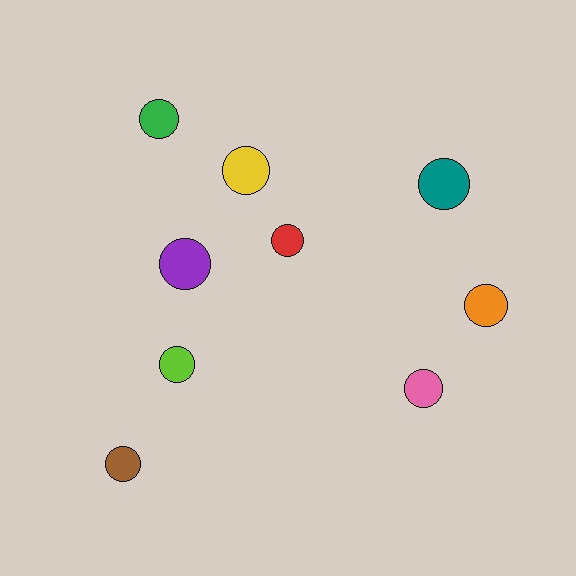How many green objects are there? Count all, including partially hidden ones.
There is 1 green object.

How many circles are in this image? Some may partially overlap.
There are 9 circles.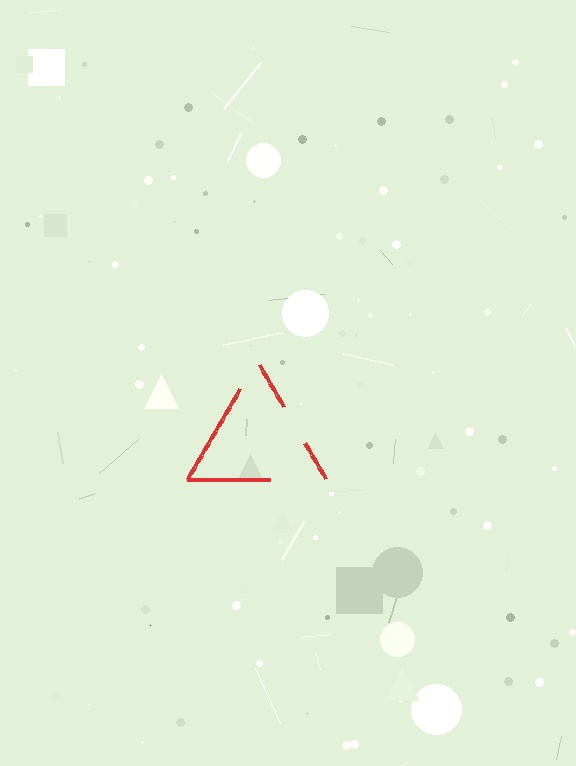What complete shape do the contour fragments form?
The contour fragments form a triangle.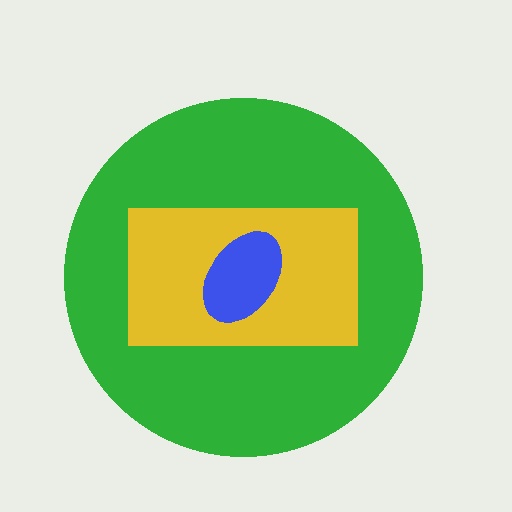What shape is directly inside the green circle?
The yellow rectangle.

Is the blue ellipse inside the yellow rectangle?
Yes.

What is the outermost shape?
The green circle.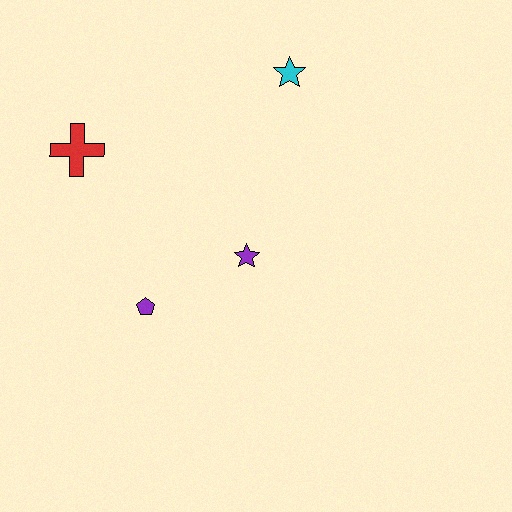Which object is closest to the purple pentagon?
The purple star is closest to the purple pentagon.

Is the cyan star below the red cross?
No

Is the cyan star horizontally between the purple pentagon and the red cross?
No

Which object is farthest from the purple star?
The red cross is farthest from the purple star.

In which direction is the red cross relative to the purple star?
The red cross is to the left of the purple star.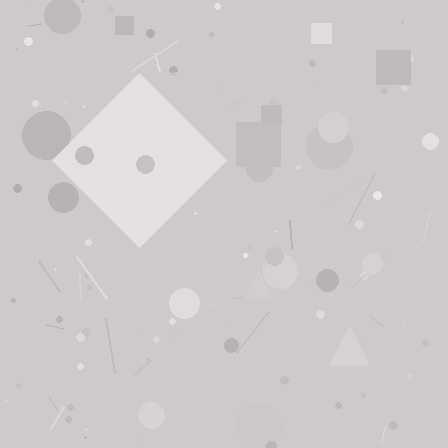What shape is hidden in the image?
A diamond is hidden in the image.